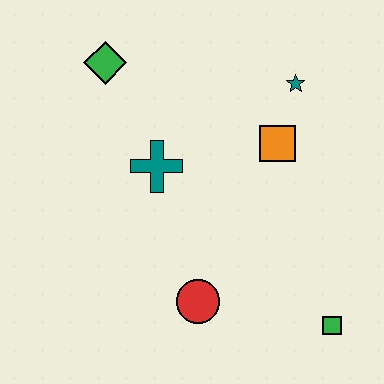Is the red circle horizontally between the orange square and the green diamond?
Yes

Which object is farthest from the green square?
The green diamond is farthest from the green square.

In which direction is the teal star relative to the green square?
The teal star is above the green square.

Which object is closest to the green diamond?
The teal cross is closest to the green diamond.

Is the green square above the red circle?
No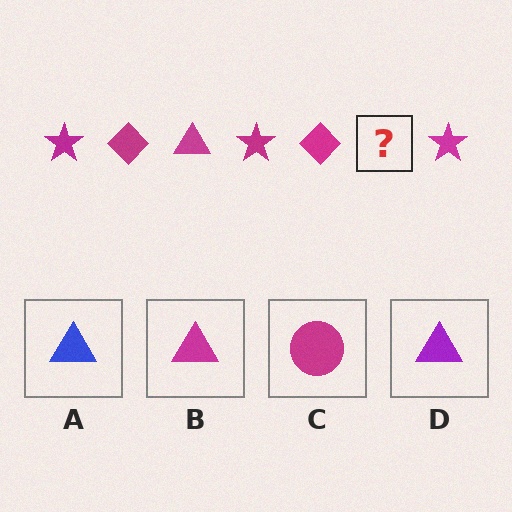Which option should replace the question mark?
Option B.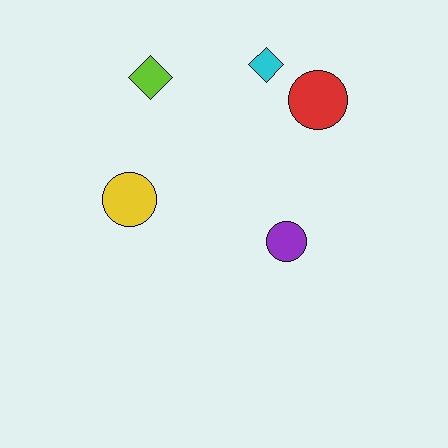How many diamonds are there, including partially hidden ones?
There are 2 diamonds.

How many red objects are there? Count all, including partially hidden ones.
There is 1 red object.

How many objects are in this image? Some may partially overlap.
There are 5 objects.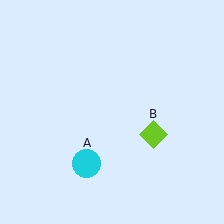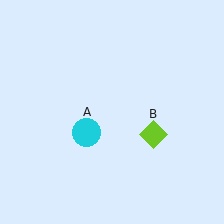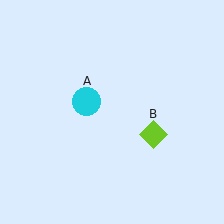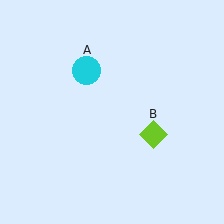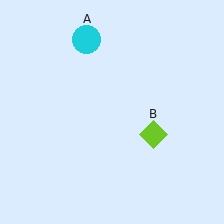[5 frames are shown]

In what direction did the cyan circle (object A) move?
The cyan circle (object A) moved up.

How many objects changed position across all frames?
1 object changed position: cyan circle (object A).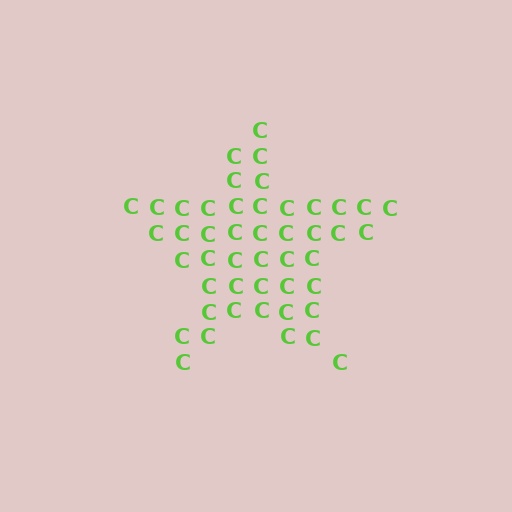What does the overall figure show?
The overall figure shows a star.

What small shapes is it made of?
It is made of small letter C's.